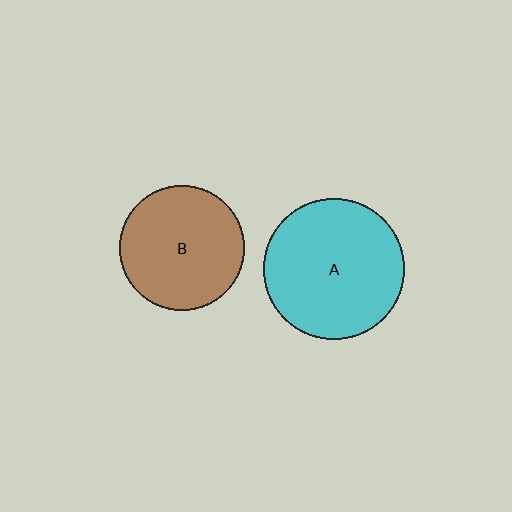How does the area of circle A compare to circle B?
Approximately 1.3 times.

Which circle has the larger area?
Circle A (cyan).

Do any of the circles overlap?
No, none of the circles overlap.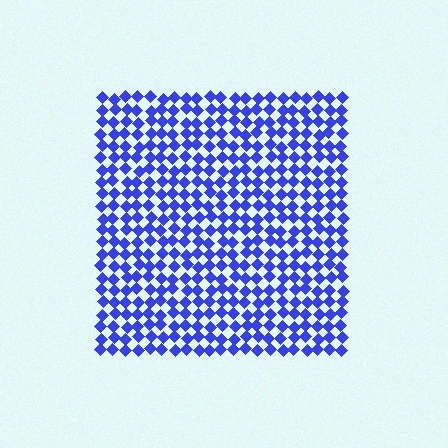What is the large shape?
The large shape is a square.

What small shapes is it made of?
It is made of small diamonds.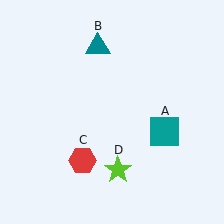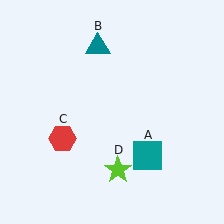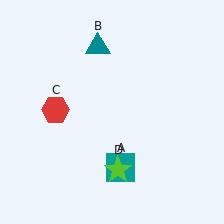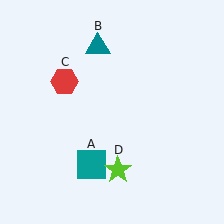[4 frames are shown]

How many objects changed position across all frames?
2 objects changed position: teal square (object A), red hexagon (object C).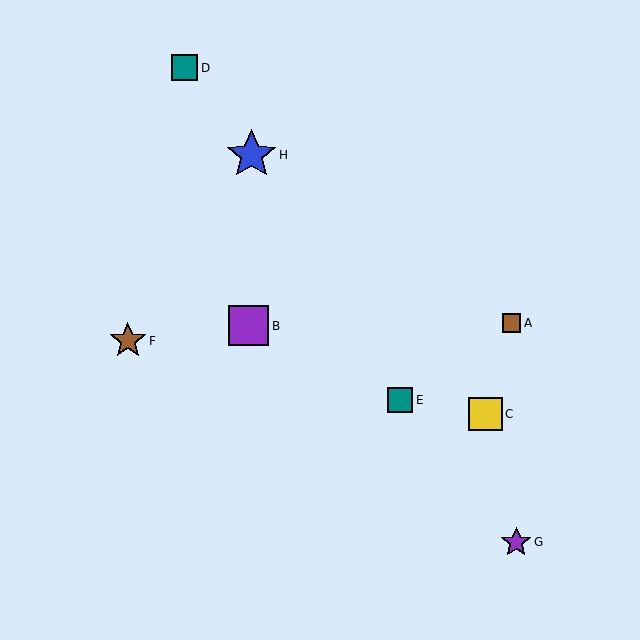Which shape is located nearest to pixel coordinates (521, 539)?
The purple star (labeled G) at (516, 542) is nearest to that location.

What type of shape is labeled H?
Shape H is a blue star.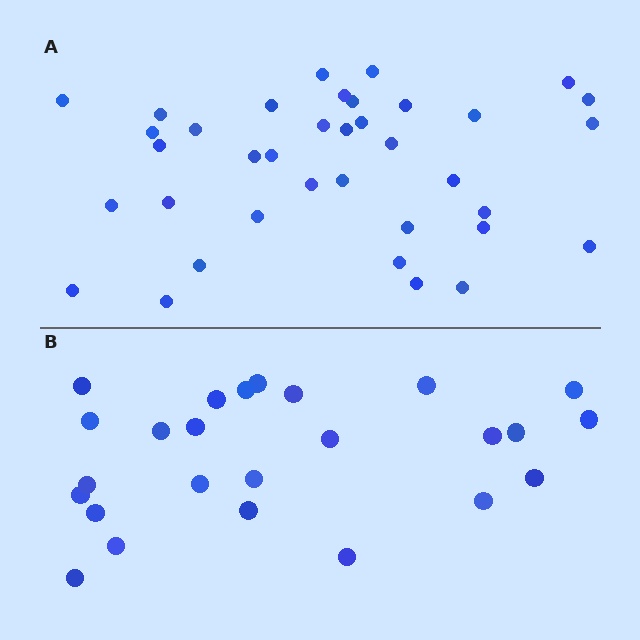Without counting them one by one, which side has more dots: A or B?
Region A (the top region) has more dots.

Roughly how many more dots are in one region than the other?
Region A has roughly 12 or so more dots than region B.